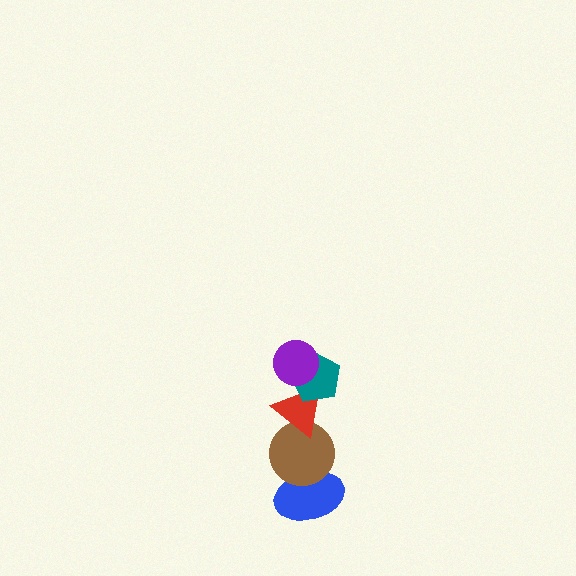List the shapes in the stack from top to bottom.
From top to bottom: the purple circle, the teal pentagon, the red triangle, the brown circle, the blue ellipse.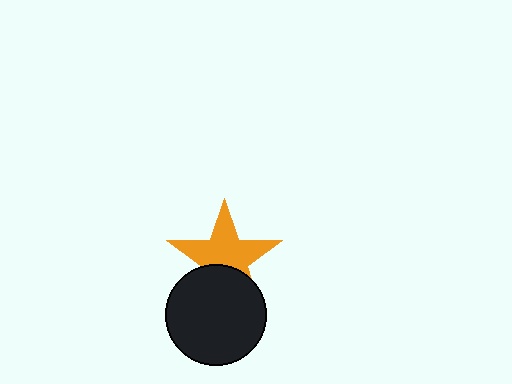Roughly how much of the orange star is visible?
About half of it is visible (roughly 64%).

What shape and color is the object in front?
The object in front is a black circle.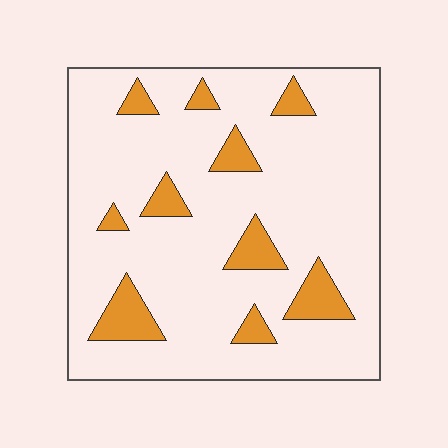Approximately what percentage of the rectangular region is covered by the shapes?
Approximately 15%.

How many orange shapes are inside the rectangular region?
10.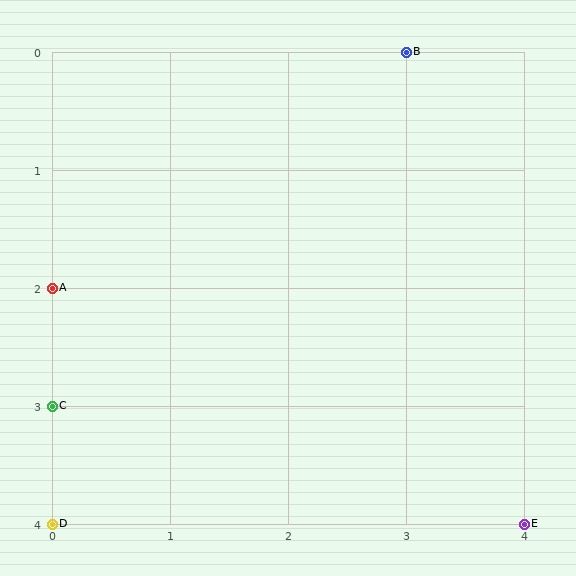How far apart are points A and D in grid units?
Points A and D are 2 rows apart.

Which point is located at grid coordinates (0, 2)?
Point A is at (0, 2).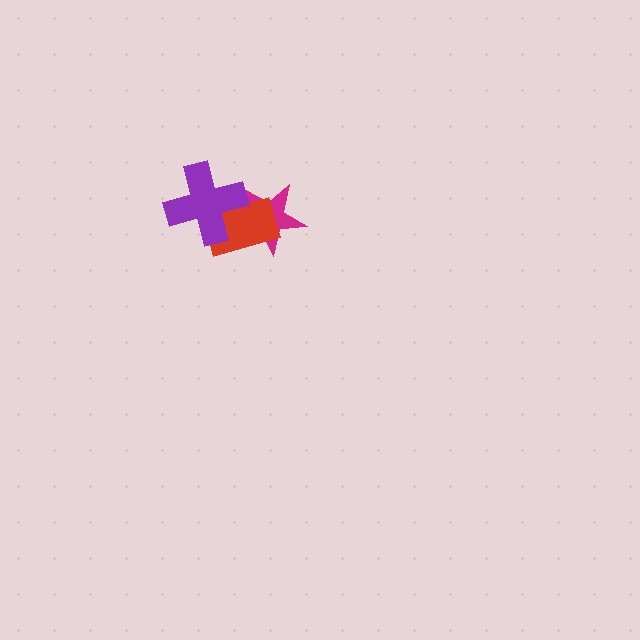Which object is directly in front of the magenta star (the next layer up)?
The red rectangle is directly in front of the magenta star.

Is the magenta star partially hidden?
Yes, it is partially covered by another shape.